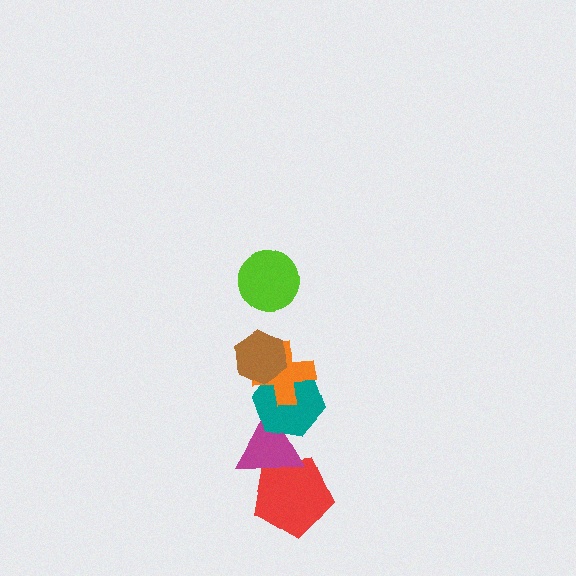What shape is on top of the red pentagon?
The magenta triangle is on top of the red pentagon.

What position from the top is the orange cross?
The orange cross is 3rd from the top.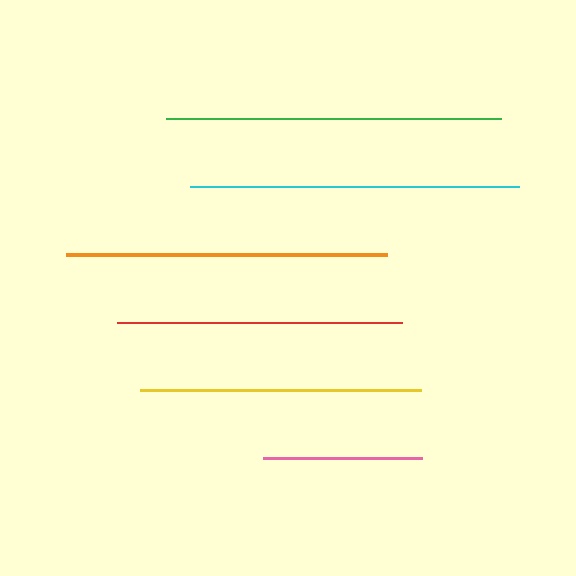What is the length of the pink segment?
The pink segment is approximately 159 pixels long.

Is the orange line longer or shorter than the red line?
The orange line is longer than the red line.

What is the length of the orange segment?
The orange segment is approximately 321 pixels long.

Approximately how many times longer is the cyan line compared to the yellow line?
The cyan line is approximately 1.2 times the length of the yellow line.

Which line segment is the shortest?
The pink line is the shortest at approximately 159 pixels.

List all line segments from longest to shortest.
From longest to shortest: green, cyan, orange, red, yellow, pink.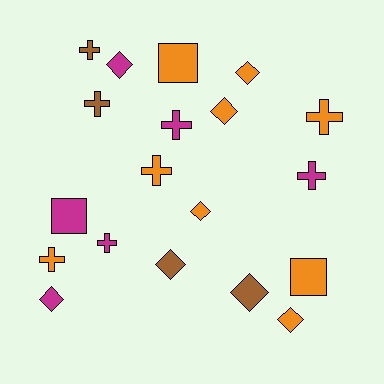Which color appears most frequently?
Orange, with 9 objects.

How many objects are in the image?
There are 19 objects.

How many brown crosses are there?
There are 2 brown crosses.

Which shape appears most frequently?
Diamond, with 8 objects.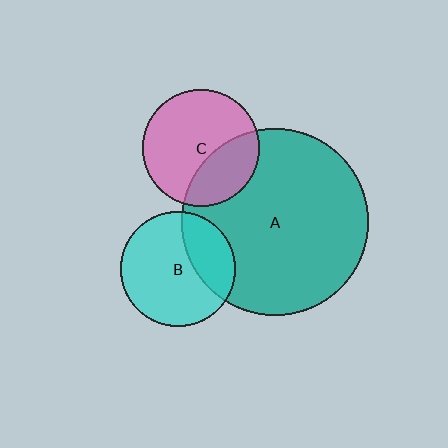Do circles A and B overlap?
Yes.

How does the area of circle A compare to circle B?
Approximately 2.6 times.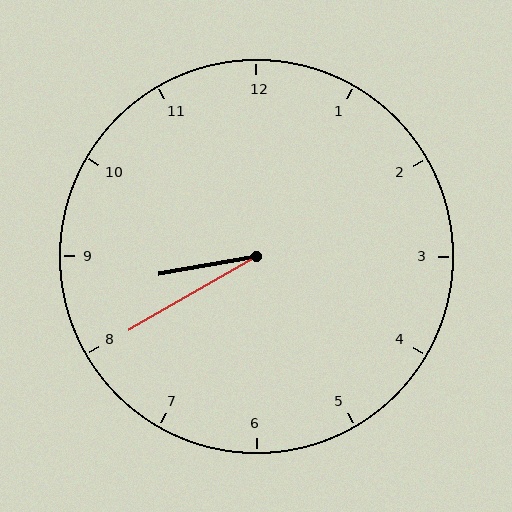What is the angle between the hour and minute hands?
Approximately 20 degrees.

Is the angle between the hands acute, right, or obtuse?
It is acute.